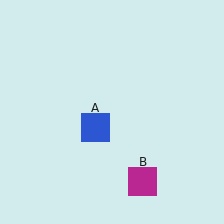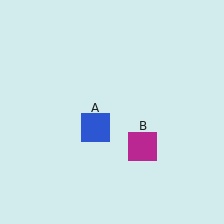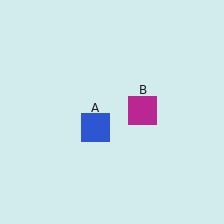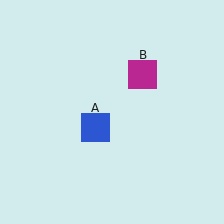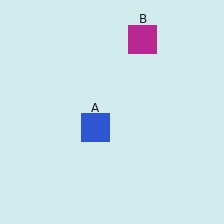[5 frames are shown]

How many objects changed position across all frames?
1 object changed position: magenta square (object B).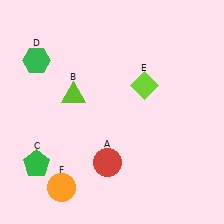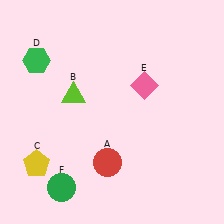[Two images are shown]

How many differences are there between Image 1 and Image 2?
There are 3 differences between the two images.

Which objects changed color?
C changed from green to yellow. E changed from lime to pink. F changed from orange to green.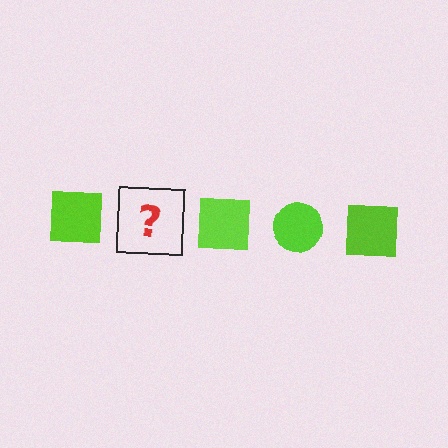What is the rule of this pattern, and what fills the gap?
The rule is that the pattern cycles through square, circle shapes in lime. The gap should be filled with a lime circle.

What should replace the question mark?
The question mark should be replaced with a lime circle.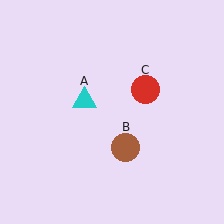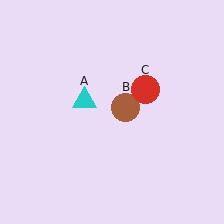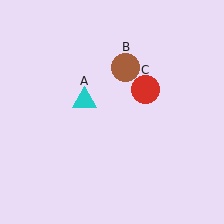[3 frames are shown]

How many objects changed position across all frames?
1 object changed position: brown circle (object B).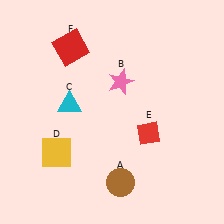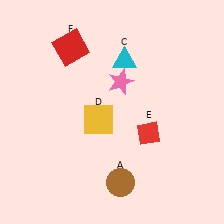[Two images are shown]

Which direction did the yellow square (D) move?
The yellow square (D) moved right.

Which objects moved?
The objects that moved are: the cyan triangle (C), the yellow square (D).